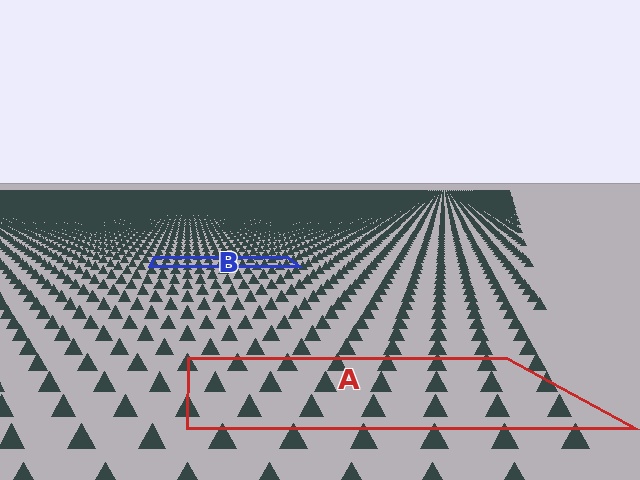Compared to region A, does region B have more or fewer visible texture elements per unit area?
Region B has more texture elements per unit area — they are packed more densely because it is farther away.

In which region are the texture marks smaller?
The texture marks are smaller in region B, because it is farther away.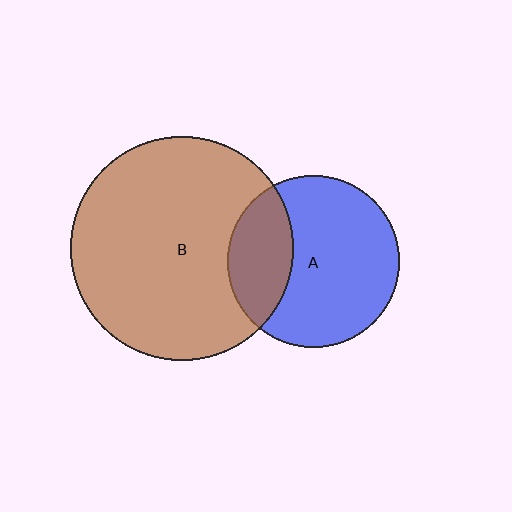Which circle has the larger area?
Circle B (brown).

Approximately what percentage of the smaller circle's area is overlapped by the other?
Approximately 30%.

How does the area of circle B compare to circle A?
Approximately 1.7 times.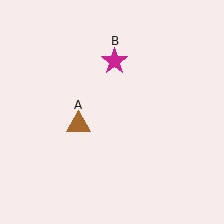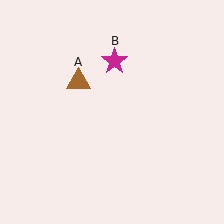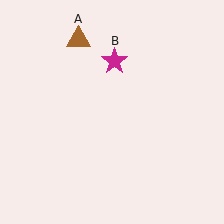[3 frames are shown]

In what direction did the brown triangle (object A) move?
The brown triangle (object A) moved up.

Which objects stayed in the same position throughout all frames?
Magenta star (object B) remained stationary.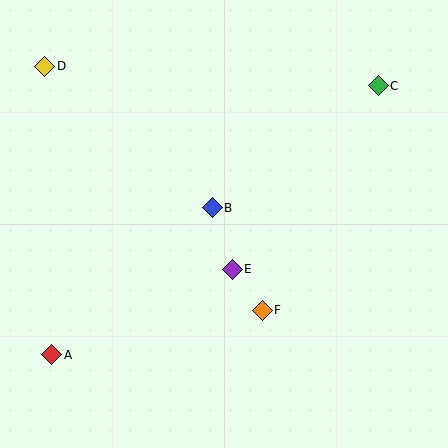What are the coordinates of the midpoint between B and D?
The midpoint between B and D is at (129, 137).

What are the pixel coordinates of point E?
Point E is at (232, 269).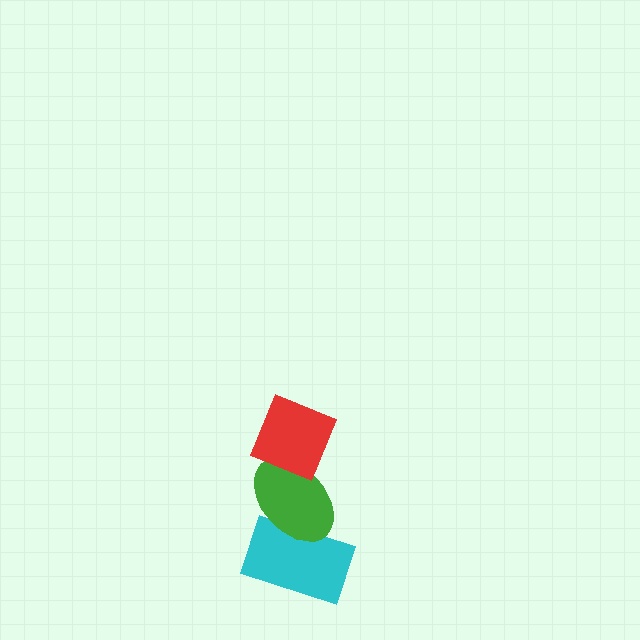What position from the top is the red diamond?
The red diamond is 1st from the top.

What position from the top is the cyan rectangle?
The cyan rectangle is 3rd from the top.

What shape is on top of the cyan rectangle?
The green ellipse is on top of the cyan rectangle.